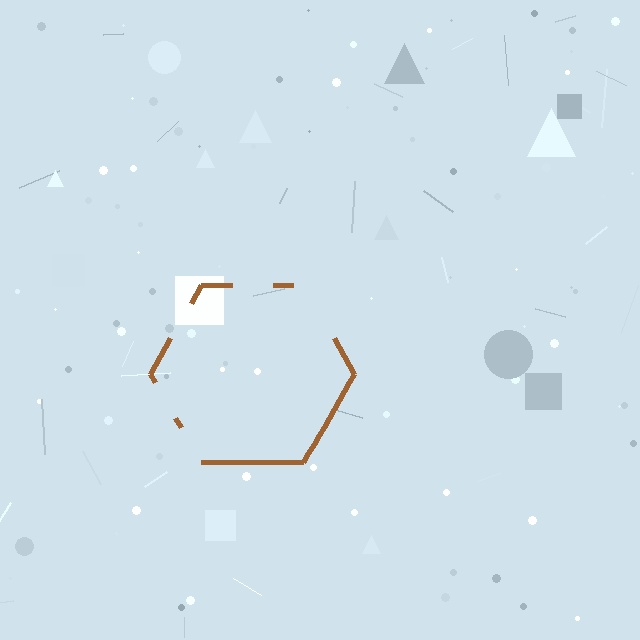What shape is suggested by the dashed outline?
The dashed outline suggests a hexagon.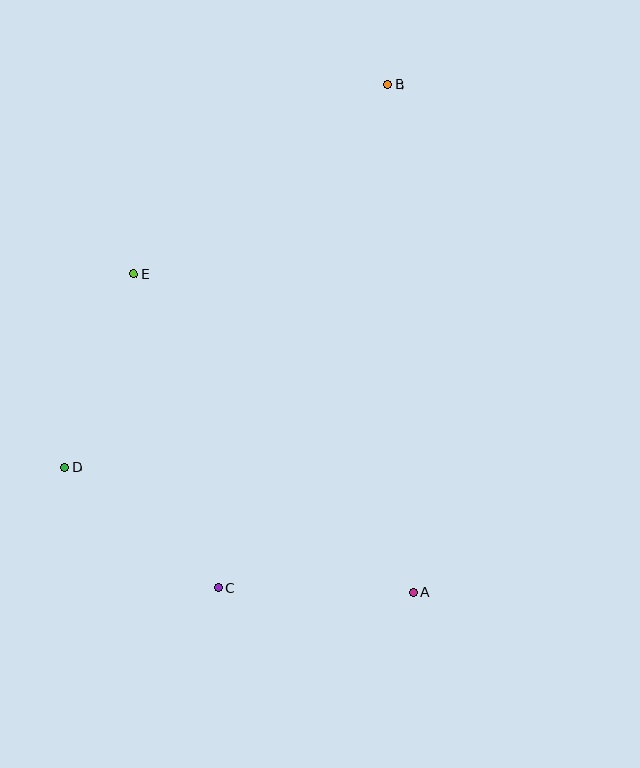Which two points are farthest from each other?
Points B and C are farthest from each other.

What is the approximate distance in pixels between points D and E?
The distance between D and E is approximately 206 pixels.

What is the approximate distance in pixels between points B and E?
The distance between B and E is approximately 317 pixels.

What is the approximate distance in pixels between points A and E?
The distance between A and E is approximately 424 pixels.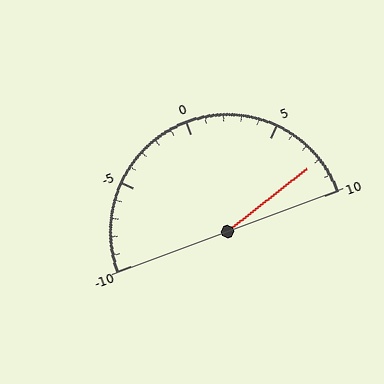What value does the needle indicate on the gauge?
The needle indicates approximately 8.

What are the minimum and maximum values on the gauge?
The gauge ranges from -10 to 10.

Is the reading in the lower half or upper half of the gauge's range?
The reading is in the upper half of the range (-10 to 10).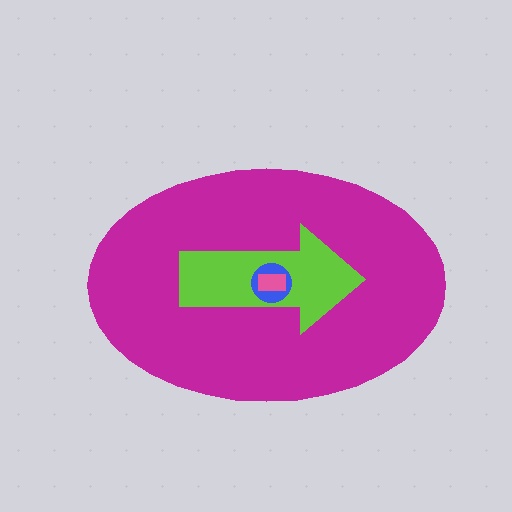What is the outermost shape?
The magenta ellipse.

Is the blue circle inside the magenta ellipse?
Yes.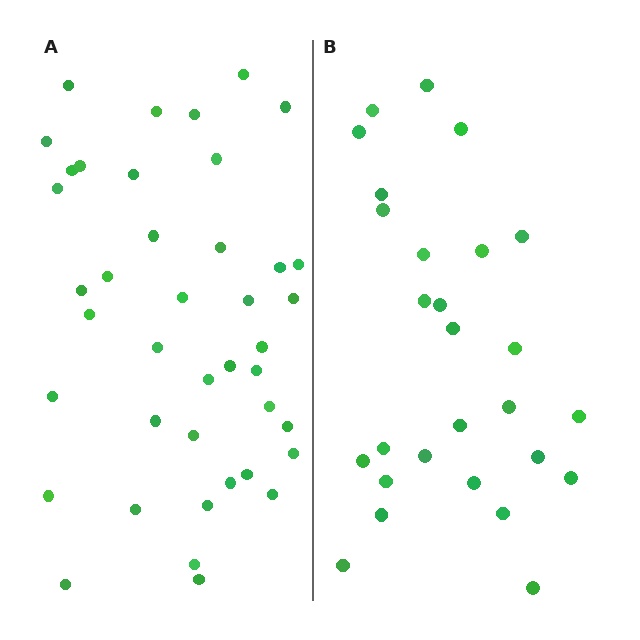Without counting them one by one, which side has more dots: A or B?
Region A (the left region) has more dots.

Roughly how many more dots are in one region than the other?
Region A has approximately 15 more dots than region B.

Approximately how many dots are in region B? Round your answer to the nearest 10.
About 30 dots. (The exact count is 27, which rounds to 30.)